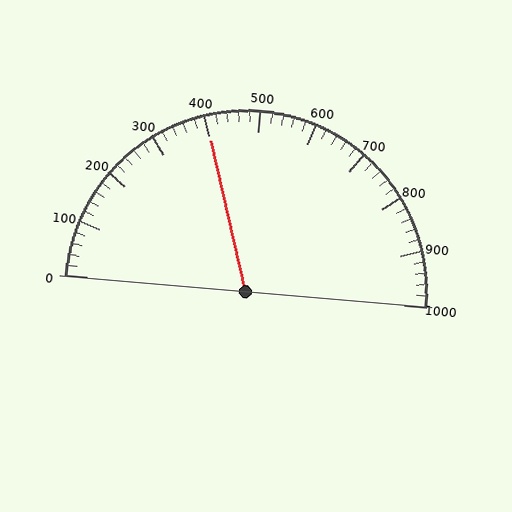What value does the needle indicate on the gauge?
The needle indicates approximately 400.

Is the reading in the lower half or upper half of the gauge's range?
The reading is in the lower half of the range (0 to 1000).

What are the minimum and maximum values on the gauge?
The gauge ranges from 0 to 1000.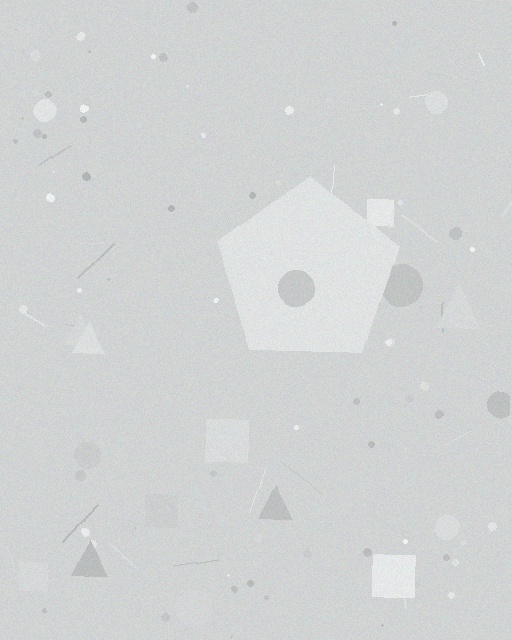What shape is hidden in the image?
A pentagon is hidden in the image.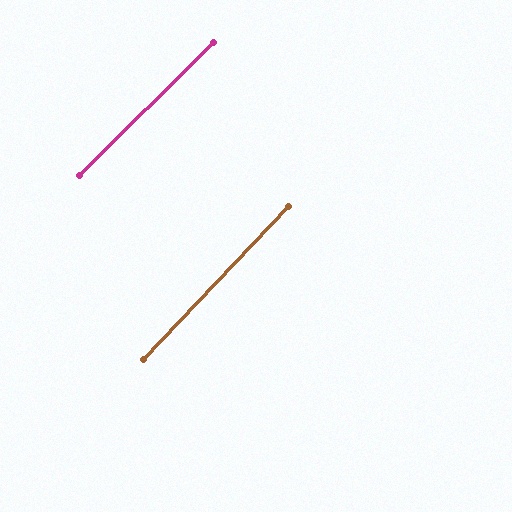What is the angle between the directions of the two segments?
Approximately 2 degrees.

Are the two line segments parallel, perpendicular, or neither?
Parallel — their directions differ by only 2.0°.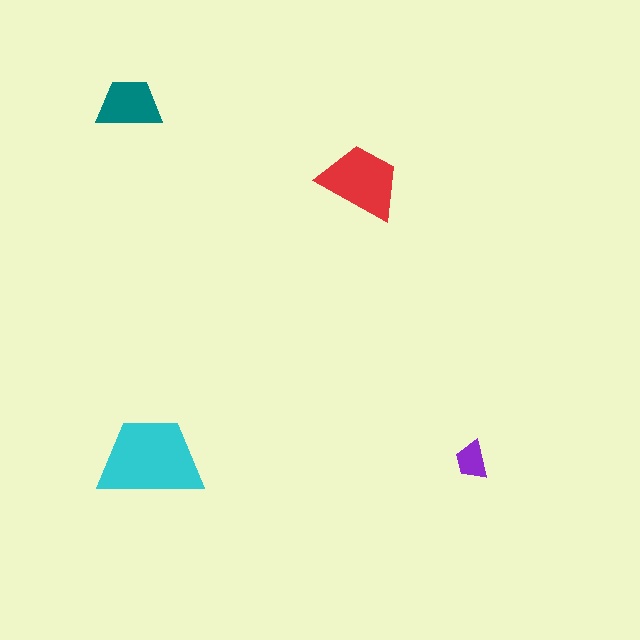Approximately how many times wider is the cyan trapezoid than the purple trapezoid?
About 2.5 times wider.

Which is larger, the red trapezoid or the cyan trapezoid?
The cyan one.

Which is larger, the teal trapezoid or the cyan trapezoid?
The cyan one.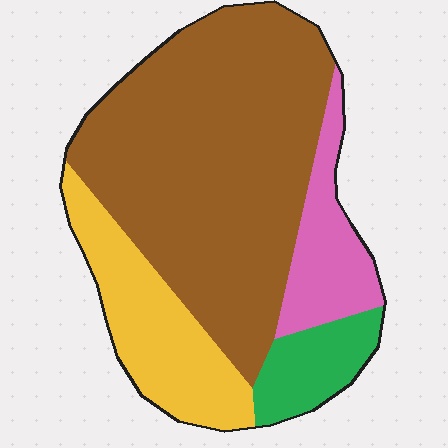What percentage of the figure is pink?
Pink takes up about one eighth (1/8) of the figure.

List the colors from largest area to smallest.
From largest to smallest: brown, yellow, pink, green.